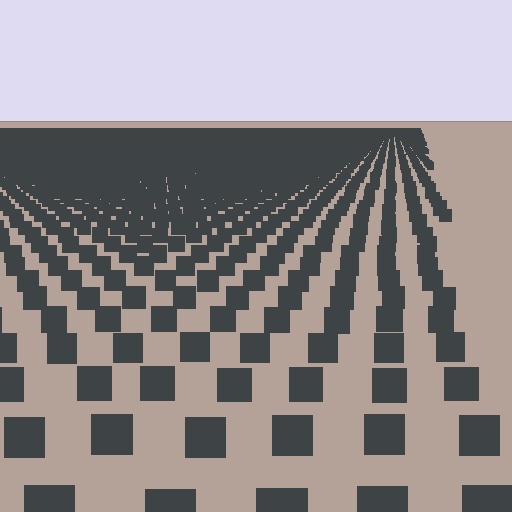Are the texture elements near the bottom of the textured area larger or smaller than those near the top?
Larger. Near the bottom, elements are closer to the viewer and appear at a bigger on-screen size.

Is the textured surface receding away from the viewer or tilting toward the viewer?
The surface is receding away from the viewer. Texture elements get smaller and denser toward the top.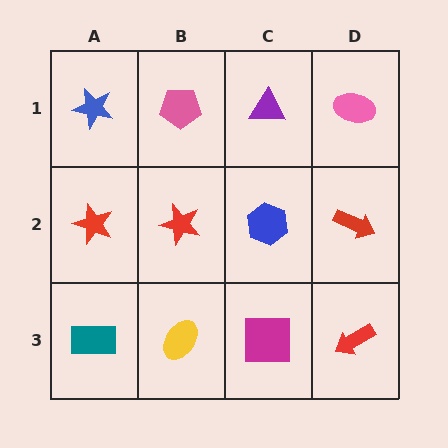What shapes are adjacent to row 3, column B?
A red star (row 2, column B), a teal rectangle (row 3, column A), a magenta square (row 3, column C).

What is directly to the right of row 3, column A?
A yellow ellipse.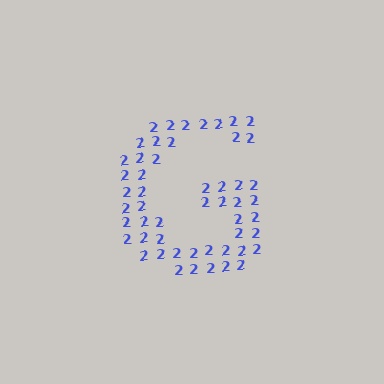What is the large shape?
The large shape is the letter G.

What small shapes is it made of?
It is made of small digit 2's.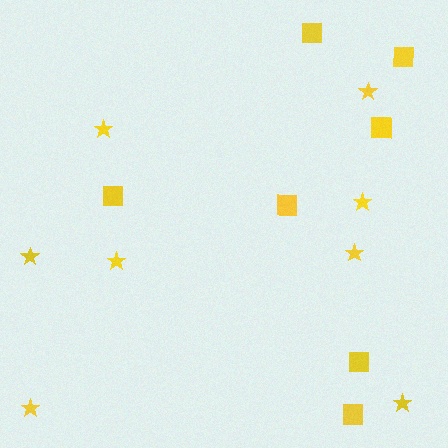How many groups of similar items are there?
There are 2 groups: one group of stars (8) and one group of squares (7).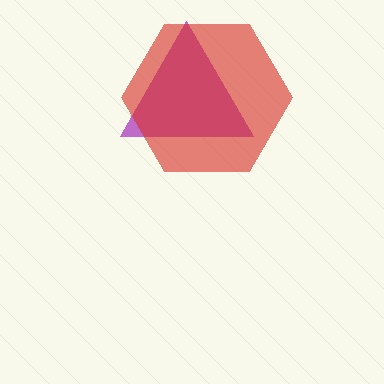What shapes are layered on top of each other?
The layered shapes are: a purple triangle, a red hexagon.